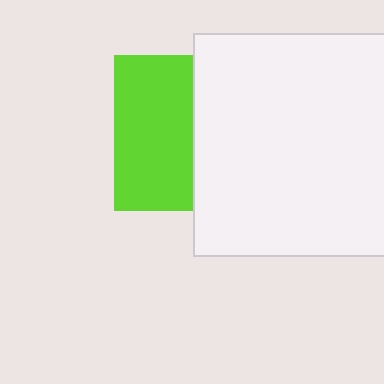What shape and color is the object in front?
The object in front is a white square.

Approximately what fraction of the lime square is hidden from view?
Roughly 49% of the lime square is hidden behind the white square.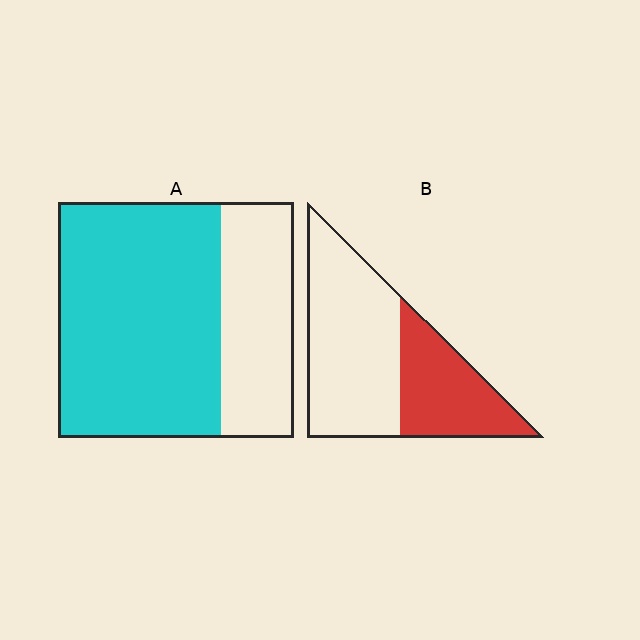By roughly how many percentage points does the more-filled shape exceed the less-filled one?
By roughly 30 percentage points (A over B).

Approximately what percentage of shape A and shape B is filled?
A is approximately 70% and B is approximately 35%.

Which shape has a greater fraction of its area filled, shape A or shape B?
Shape A.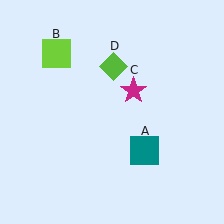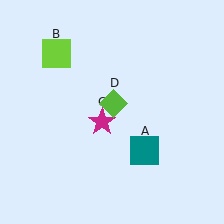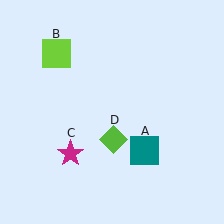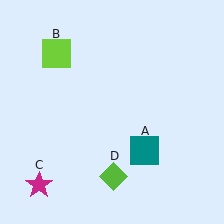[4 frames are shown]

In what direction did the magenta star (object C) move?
The magenta star (object C) moved down and to the left.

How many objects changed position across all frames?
2 objects changed position: magenta star (object C), lime diamond (object D).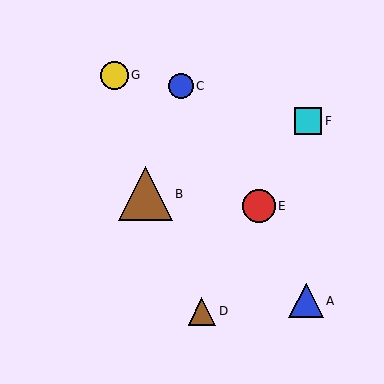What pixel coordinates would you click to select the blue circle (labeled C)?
Click at (181, 86) to select the blue circle C.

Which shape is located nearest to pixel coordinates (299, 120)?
The cyan square (labeled F) at (308, 121) is nearest to that location.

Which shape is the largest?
The brown triangle (labeled B) is the largest.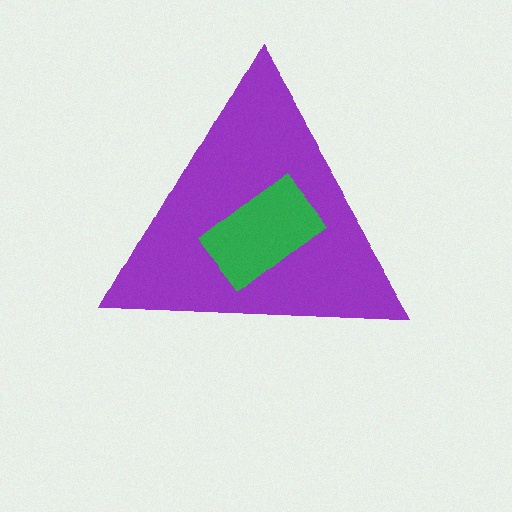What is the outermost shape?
The purple triangle.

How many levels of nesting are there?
2.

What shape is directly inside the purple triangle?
The green rectangle.